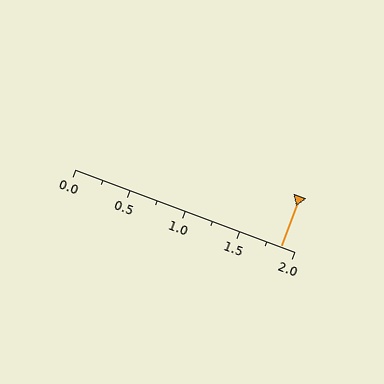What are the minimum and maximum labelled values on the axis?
The axis runs from 0.0 to 2.0.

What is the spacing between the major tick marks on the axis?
The major ticks are spaced 0.5 apart.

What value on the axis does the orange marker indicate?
The marker indicates approximately 1.88.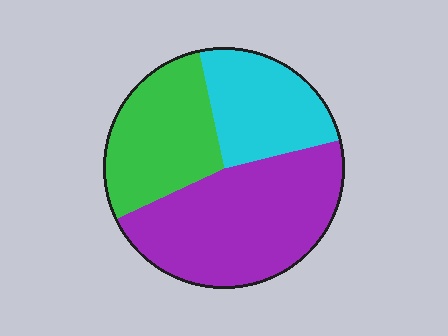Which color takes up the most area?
Purple, at roughly 45%.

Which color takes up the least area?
Cyan, at roughly 25%.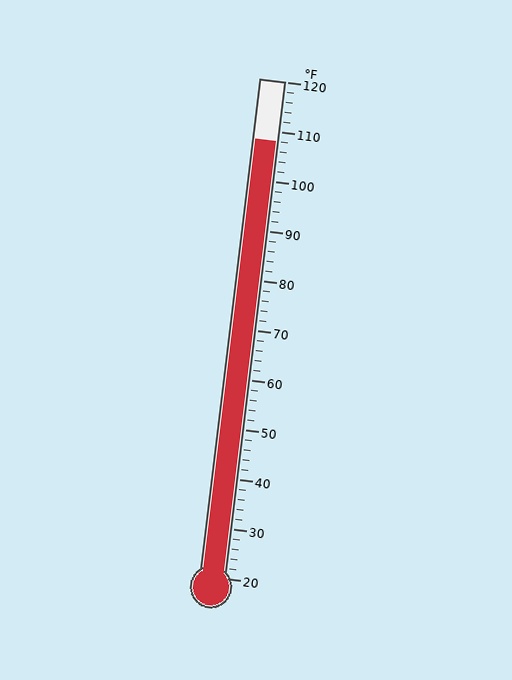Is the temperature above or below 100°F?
The temperature is above 100°F.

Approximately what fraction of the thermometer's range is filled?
The thermometer is filled to approximately 90% of its range.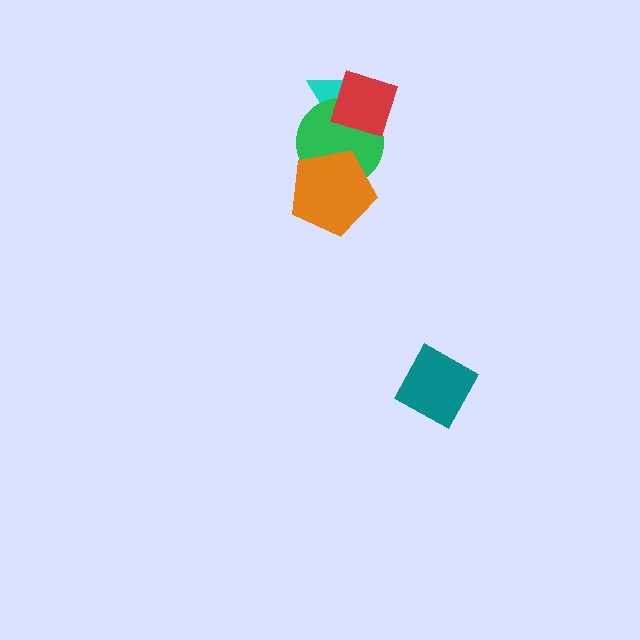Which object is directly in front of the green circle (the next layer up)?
The orange pentagon is directly in front of the green circle.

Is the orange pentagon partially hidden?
No, no other shape covers it.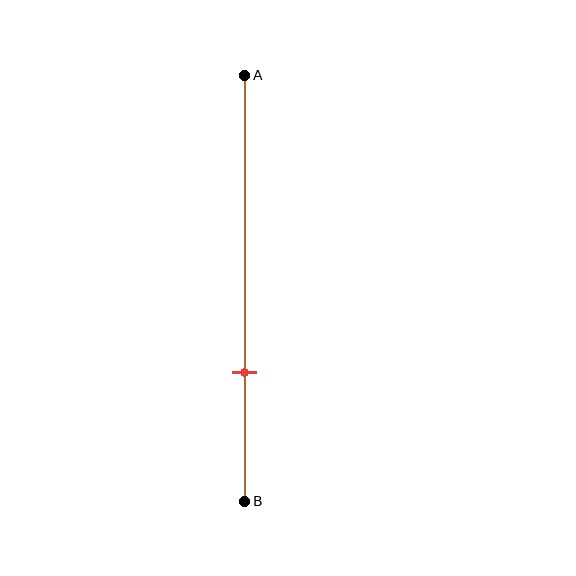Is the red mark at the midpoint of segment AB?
No, the mark is at about 70% from A, not at the 50% midpoint.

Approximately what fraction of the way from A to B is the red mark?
The red mark is approximately 70% of the way from A to B.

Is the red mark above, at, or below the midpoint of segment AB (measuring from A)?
The red mark is below the midpoint of segment AB.